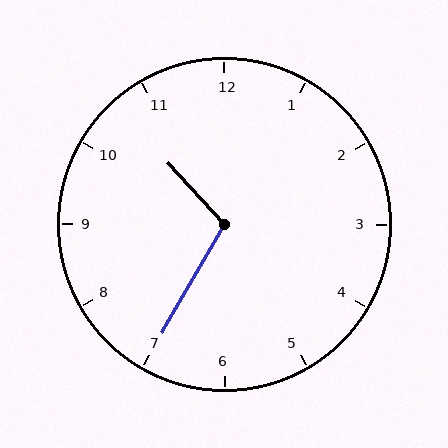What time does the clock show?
10:35.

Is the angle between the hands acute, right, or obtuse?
It is obtuse.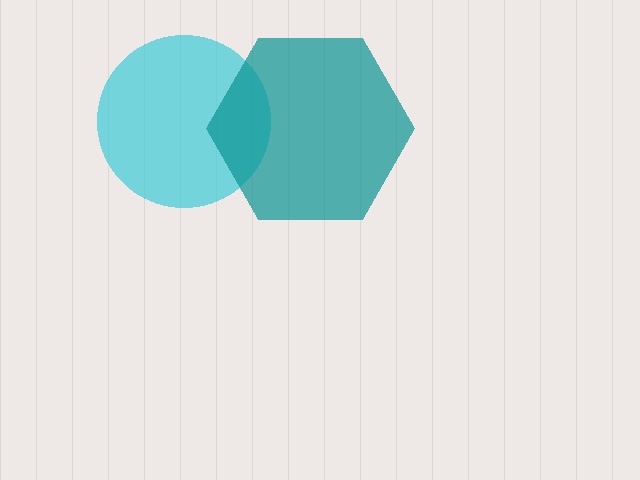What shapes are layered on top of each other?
The layered shapes are: a cyan circle, a teal hexagon.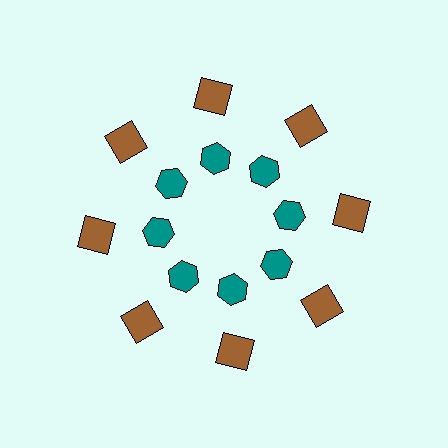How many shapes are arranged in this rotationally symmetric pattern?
There are 16 shapes, arranged in 8 groups of 2.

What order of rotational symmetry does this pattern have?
This pattern has 8-fold rotational symmetry.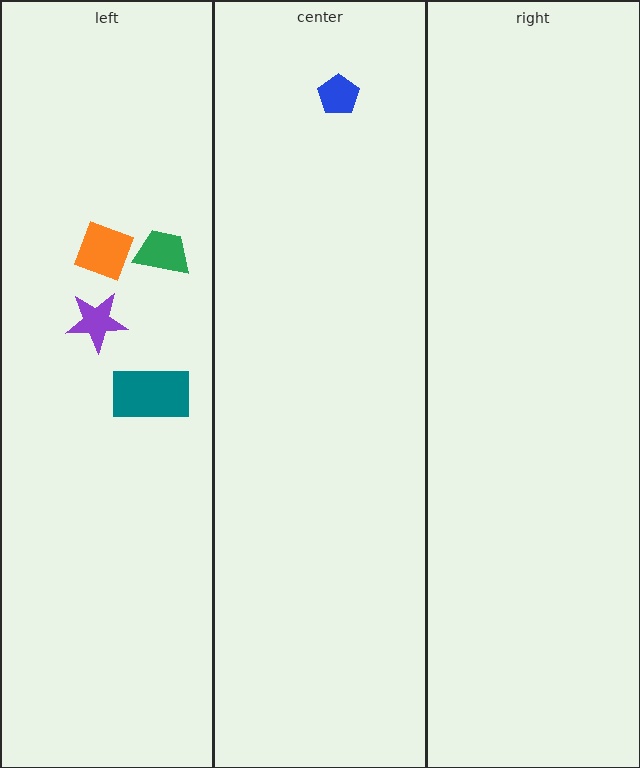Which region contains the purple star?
The left region.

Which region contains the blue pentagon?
The center region.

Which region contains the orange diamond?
The left region.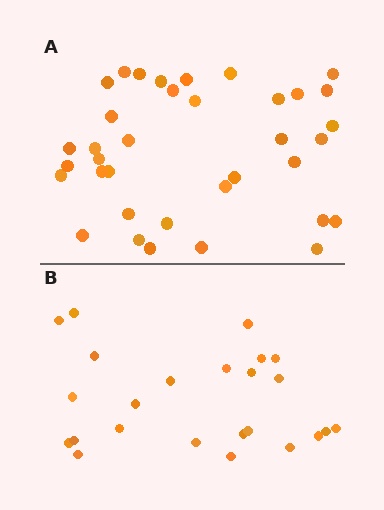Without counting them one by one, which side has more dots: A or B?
Region A (the top region) has more dots.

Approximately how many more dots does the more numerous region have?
Region A has roughly 12 or so more dots than region B.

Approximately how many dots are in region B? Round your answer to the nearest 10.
About 20 dots. (The exact count is 24, which rounds to 20.)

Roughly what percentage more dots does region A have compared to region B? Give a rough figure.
About 50% more.